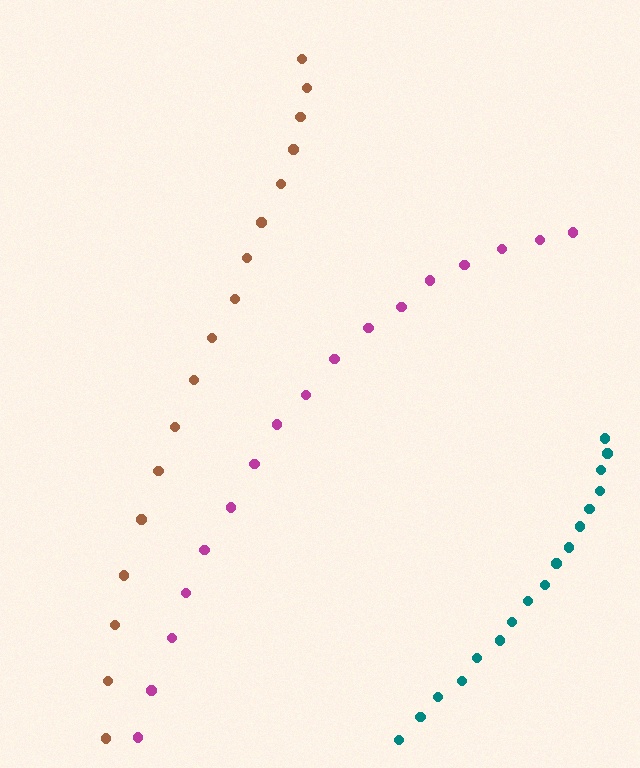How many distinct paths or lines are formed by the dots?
There are 3 distinct paths.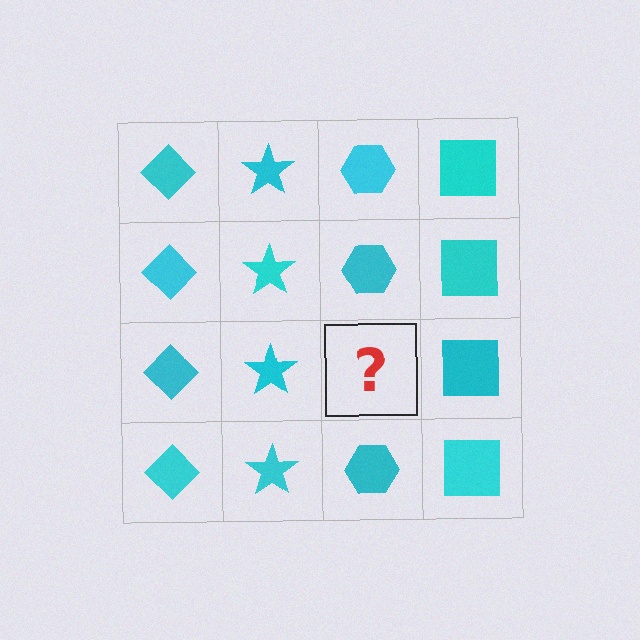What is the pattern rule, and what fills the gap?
The rule is that each column has a consistent shape. The gap should be filled with a cyan hexagon.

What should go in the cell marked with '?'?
The missing cell should contain a cyan hexagon.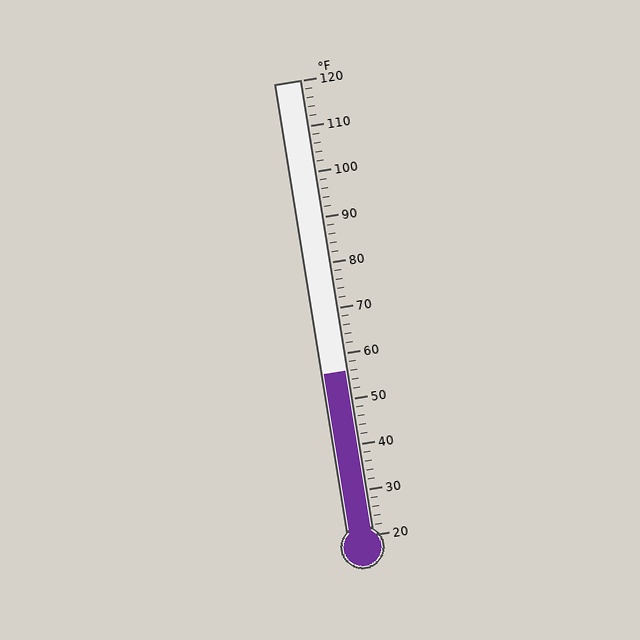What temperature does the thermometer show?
The thermometer shows approximately 56°F.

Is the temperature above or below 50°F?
The temperature is above 50°F.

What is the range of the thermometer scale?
The thermometer scale ranges from 20°F to 120°F.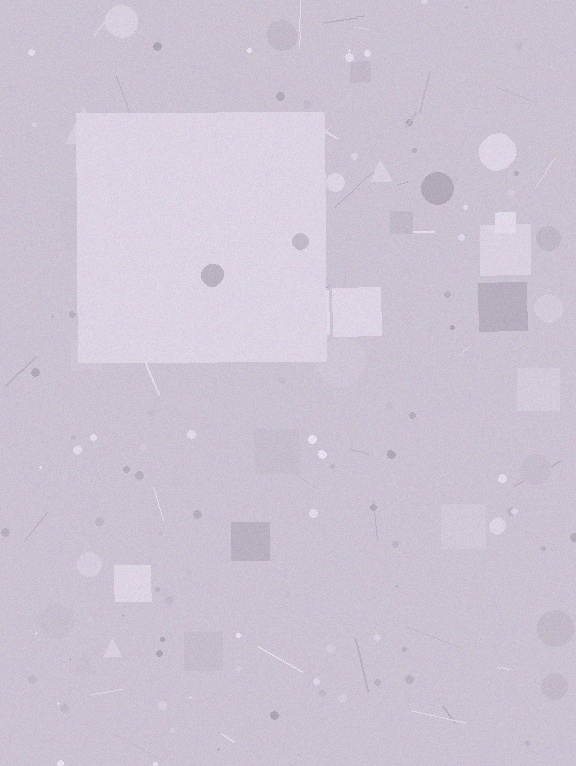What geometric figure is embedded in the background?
A square is embedded in the background.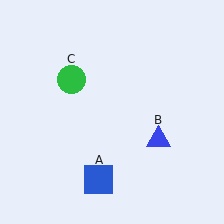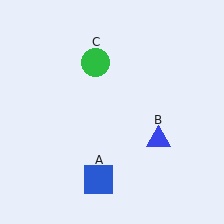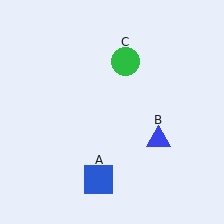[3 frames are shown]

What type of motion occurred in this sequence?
The green circle (object C) rotated clockwise around the center of the scene.